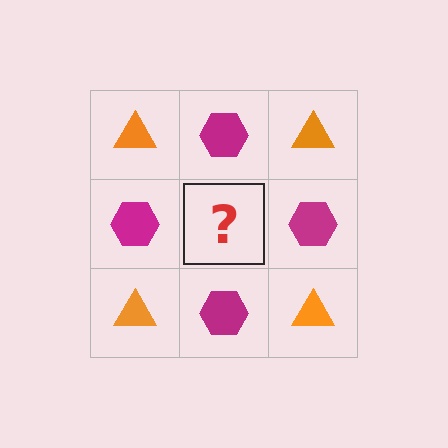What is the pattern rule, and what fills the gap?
The rule is that it alternates orange triangle and magenta hexagon in a checkerboard pattern. The gap should be filled with an orange triangle.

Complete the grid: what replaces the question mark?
The question mark should be replaced with an orange triangle.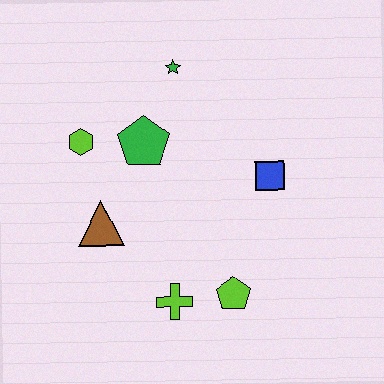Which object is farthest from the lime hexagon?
The lime pentagon is farthest from the lime hexagon.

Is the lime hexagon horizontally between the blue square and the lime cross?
No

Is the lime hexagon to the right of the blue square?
No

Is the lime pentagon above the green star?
No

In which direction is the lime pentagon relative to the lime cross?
The lime pentagon is to the right of the lime cross.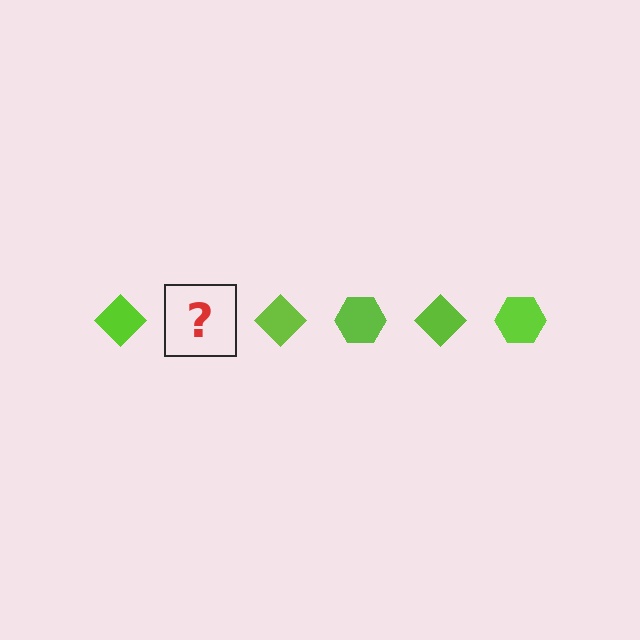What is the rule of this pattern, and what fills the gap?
The rule is that the pattern cycles through diamond, hexagon shapes in lime. The gap should be filled with a lime hexagon.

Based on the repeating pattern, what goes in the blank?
The blank should be a lime hexagon.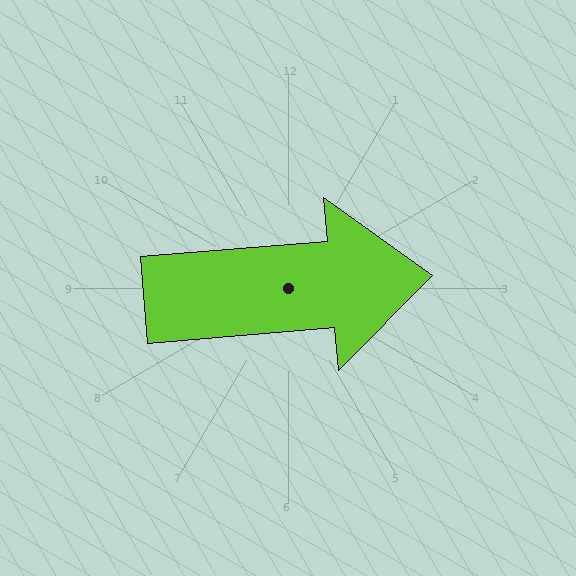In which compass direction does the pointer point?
East.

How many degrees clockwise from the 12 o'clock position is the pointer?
Approximately 85 degrees.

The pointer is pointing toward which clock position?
Roughly 3 o'clock.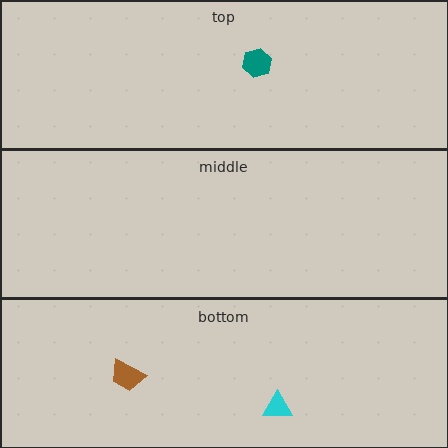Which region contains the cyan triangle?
The bottom region.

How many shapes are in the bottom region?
2.